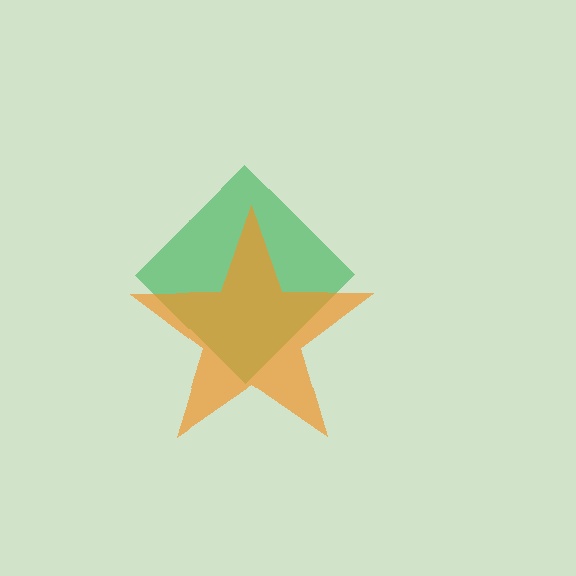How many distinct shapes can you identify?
There are 2 distinct shapes: a green diamond, an orange star.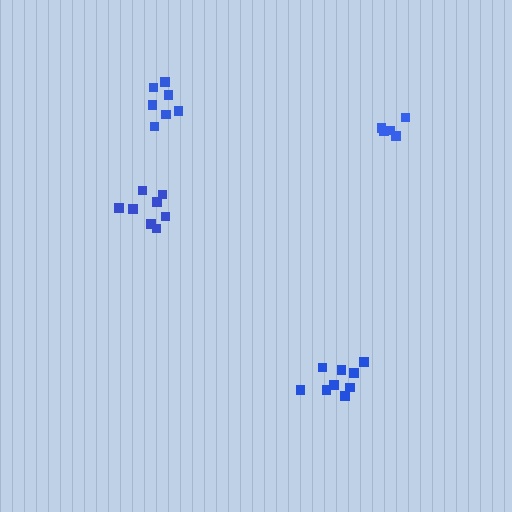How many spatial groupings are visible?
There are 4 spatial groupings.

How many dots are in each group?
Group 1: 9 dots, Group 2: 7 dots, Group 3: 5 dots, Group 4: 8 dots (29 total).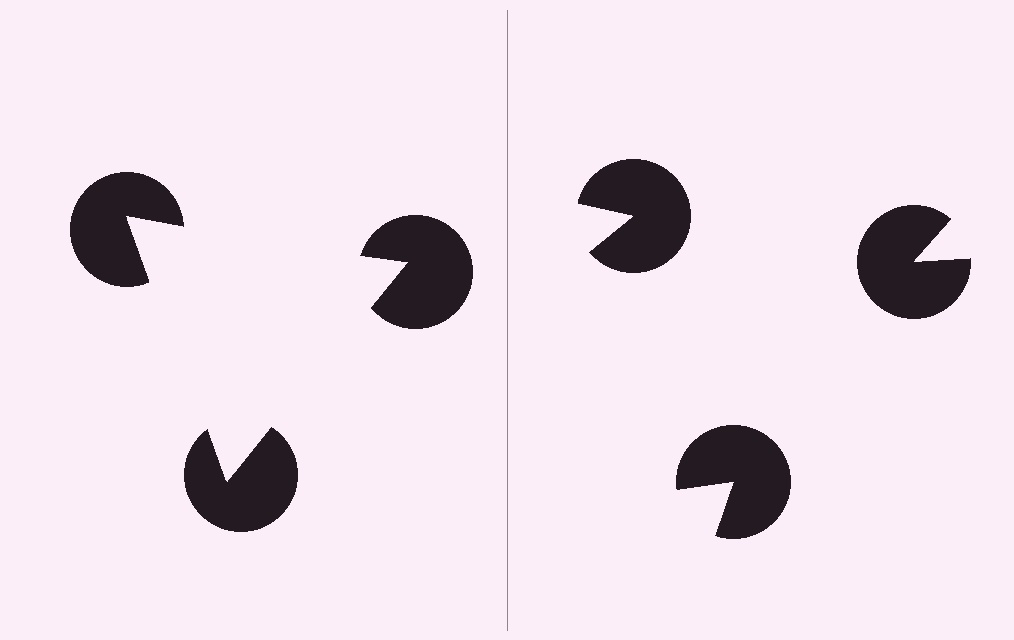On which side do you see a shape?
An illusory triangle appears on the left side. On the right side the wedge cuts are rotated, so no coherent shape forms.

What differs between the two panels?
The pac-man discs are positioned identically on both sides; only the wedge orientations differ. On the left they align to a triangle; on the right they are misaligned.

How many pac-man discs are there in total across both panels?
6 — 3 on each side.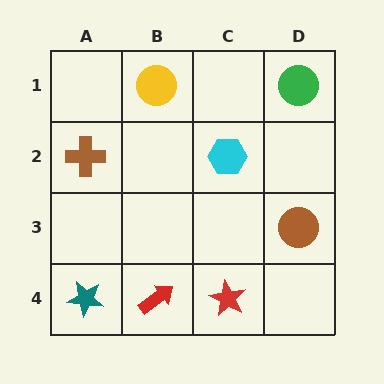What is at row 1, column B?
A yellow circle.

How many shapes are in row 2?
2 shapes.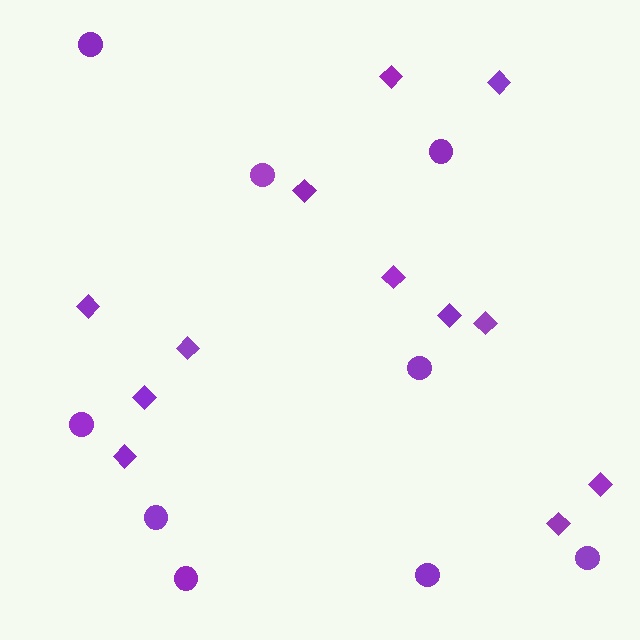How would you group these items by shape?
There are 2 groups: one group of diamonds (12) and one group of circles (9).